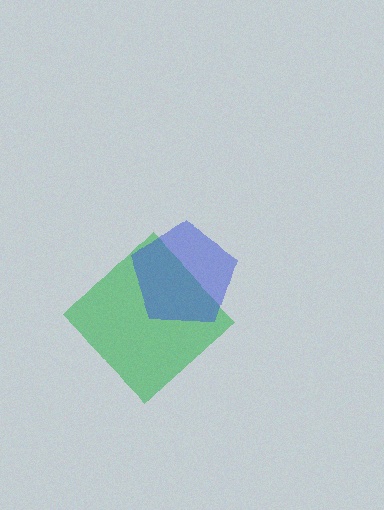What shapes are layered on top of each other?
The layered shapes are: a green diamond, a blue pentagon.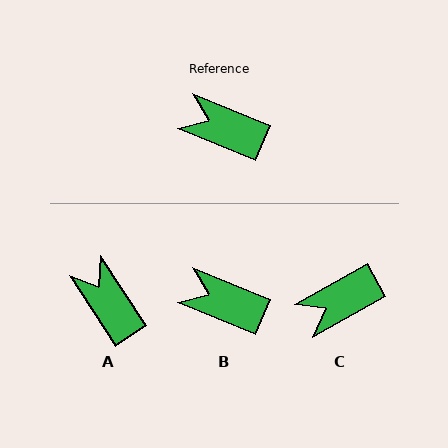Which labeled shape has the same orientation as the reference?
B.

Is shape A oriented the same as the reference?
No, it is off by about 34 degrees.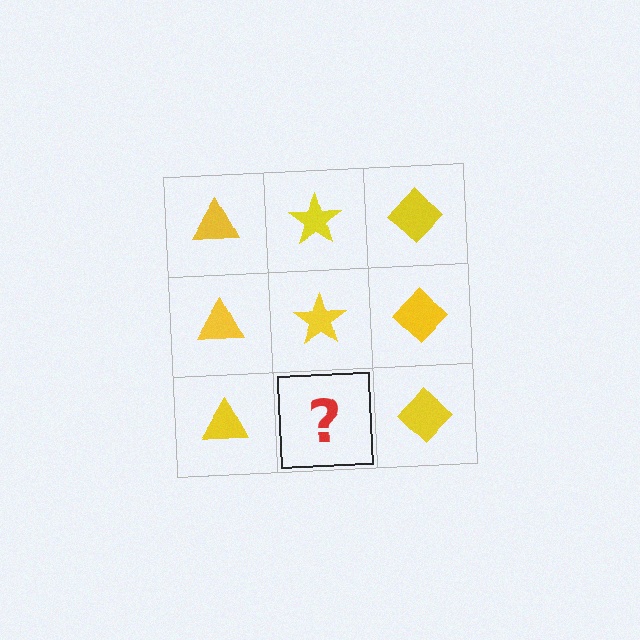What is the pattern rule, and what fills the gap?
The rule is that each column has a consistent shape. The gap should be filled with a yellow star.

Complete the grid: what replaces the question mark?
The question mark should be replaced with a yellow star.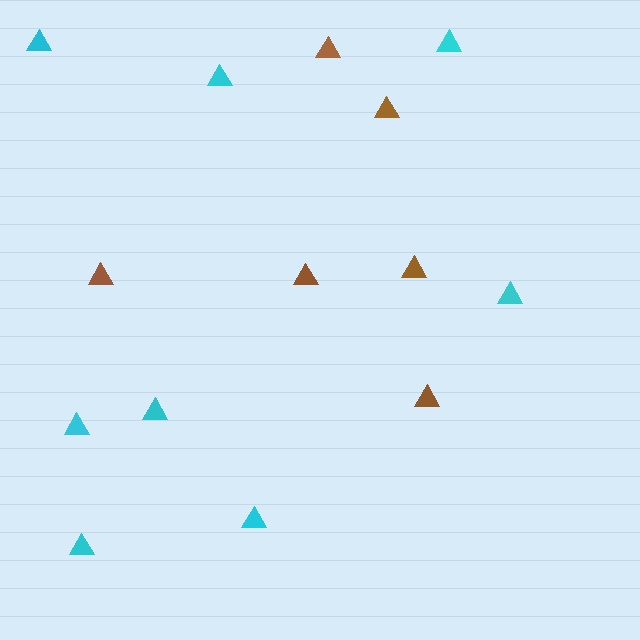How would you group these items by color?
There are 2 groups: one group of brown triangles (6) and one group of cyan triangles (8).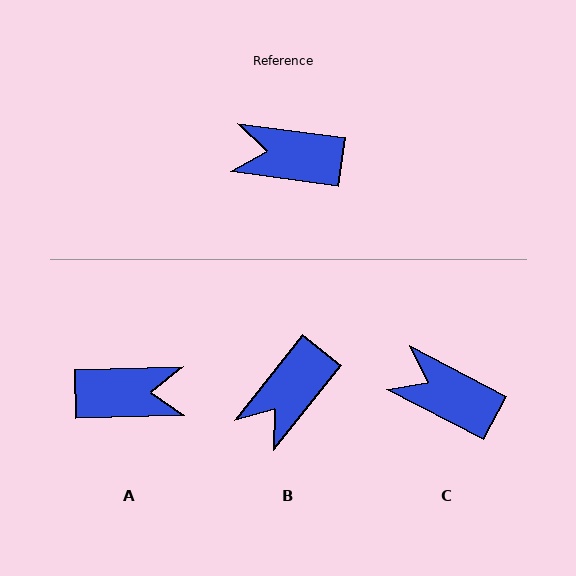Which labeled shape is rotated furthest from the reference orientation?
A, about 171 degrees away.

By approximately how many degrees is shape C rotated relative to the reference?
Approximately 20 degrees clockwise.